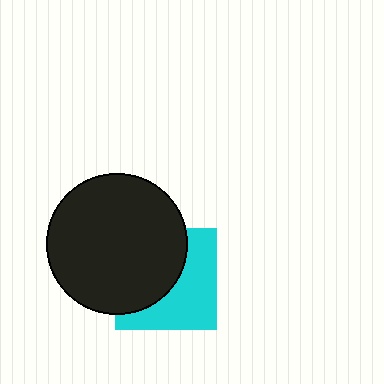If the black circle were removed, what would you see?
You would see the complete cyan square.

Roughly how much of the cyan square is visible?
About half of it is visible (roughly 50%).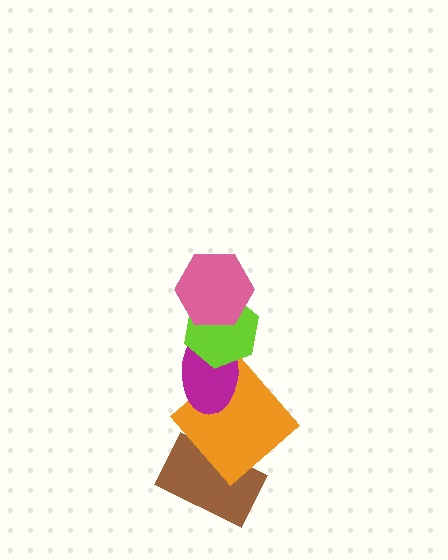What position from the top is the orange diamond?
The orange diamond is 4th from the top.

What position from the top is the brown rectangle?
The brown rectangle is 5th from the top.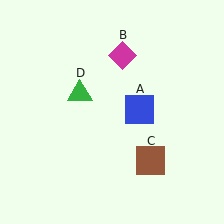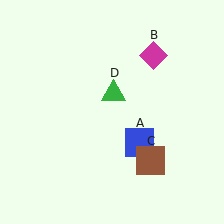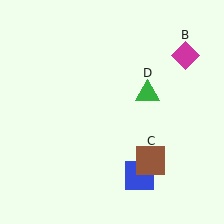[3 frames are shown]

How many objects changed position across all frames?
3 objects changed position: blue square (object A), magenta diamond (object B), green triangle (object D).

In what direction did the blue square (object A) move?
The blue square (object A) moved down.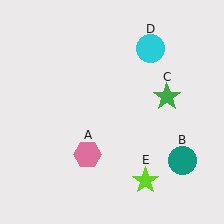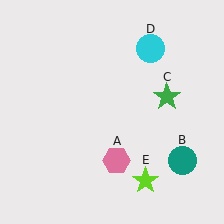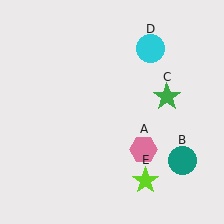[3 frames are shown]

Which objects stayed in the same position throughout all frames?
Teal circle (object B) and green star (object C) and cyan circle (object D) and lime star (object E) remained stationary.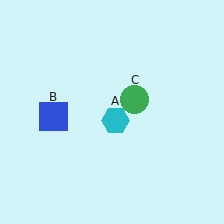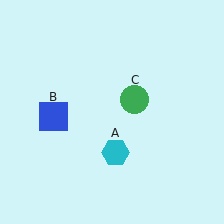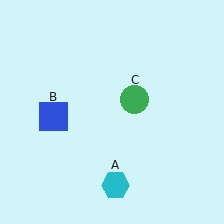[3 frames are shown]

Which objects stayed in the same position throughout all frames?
Blue square (object B) and green circle (object C) remained stationary.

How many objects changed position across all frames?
1 object changed position: cyan hexagon (object A).